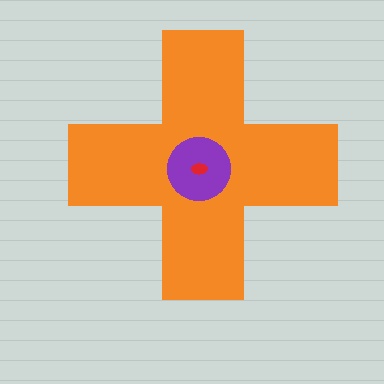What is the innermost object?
The red ellipse.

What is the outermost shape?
The orange cross.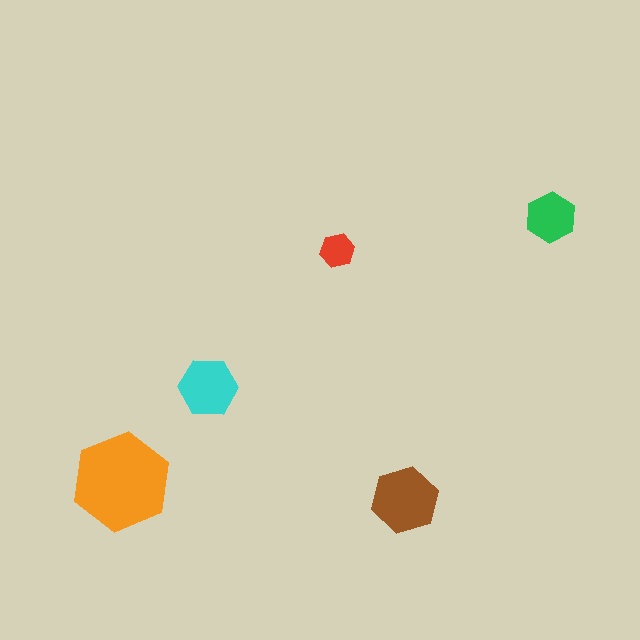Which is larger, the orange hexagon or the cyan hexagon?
The orange one.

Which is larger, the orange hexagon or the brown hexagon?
The orange one.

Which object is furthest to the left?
The orange hexagon is leftmost.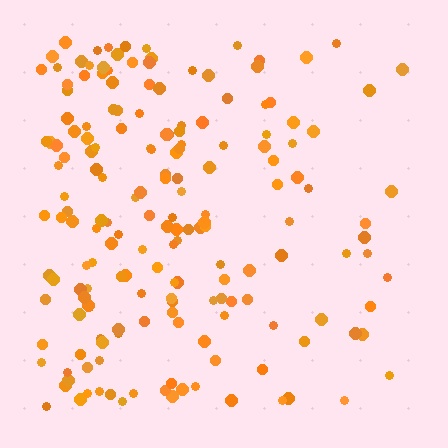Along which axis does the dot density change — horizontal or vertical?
Horizontal.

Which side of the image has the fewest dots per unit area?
The right.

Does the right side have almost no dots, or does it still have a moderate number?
Still a moderate number, just noticeably fewer than the left.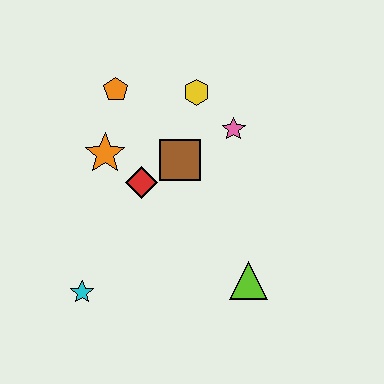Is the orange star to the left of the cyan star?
No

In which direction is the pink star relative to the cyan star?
The pink star is above the cyan star.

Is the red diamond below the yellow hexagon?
Yes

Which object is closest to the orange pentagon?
The orange star is closest to the orange pentagon.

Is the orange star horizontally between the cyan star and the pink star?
Yes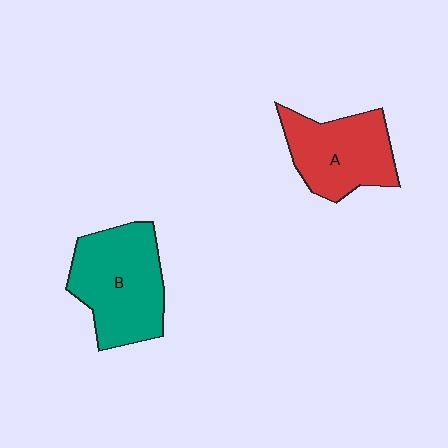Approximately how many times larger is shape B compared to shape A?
Approximately 1.2 times.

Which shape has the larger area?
Shape B (teal).